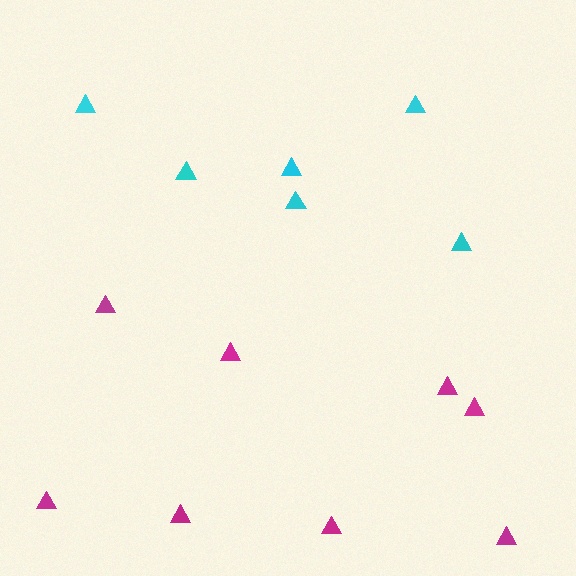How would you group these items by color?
There are 2 groups: one group of magenta triangles (8) and one group of cyan triangles (6).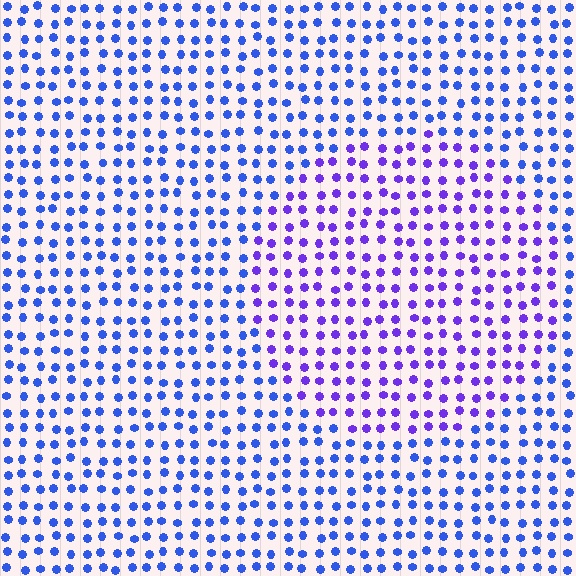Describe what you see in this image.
The image is filled with small blue elements in a uniform arrangement. A circle-shaped region is visible where the elements are tinted to a slightly different hue, forming a subtle color boundary.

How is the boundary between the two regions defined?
The boundary is defined purely by a slight shift in hue (about 35 degrees). Spacing, size, and orientation are identical on both sides.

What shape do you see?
I see a circle.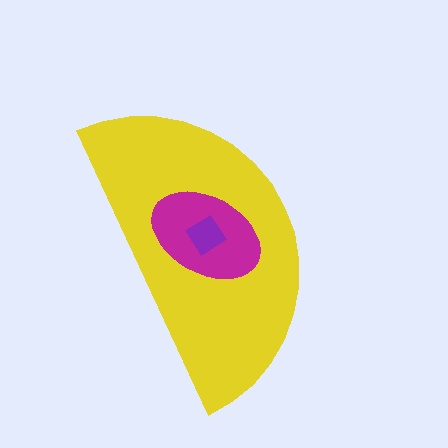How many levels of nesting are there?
3.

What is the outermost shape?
The yellow semicircle.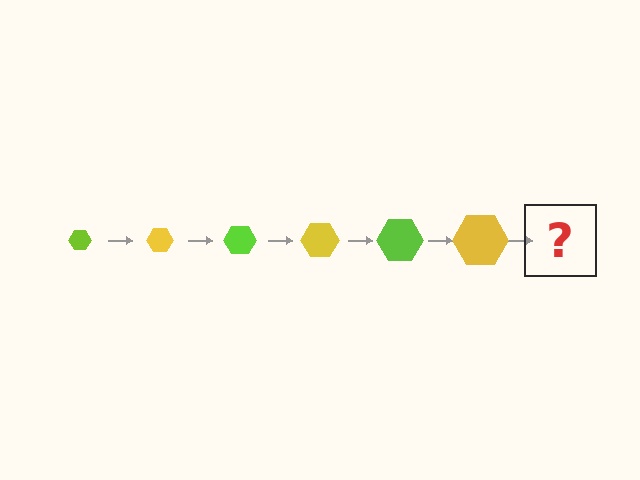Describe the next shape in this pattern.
It should be a lime hexagon, larger than the previous one.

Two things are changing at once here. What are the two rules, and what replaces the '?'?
The two rules are that the hexagon grows larger each step and the color cycles through lime and yellow. The '?' should be a lime hexagon, larger than the previous one.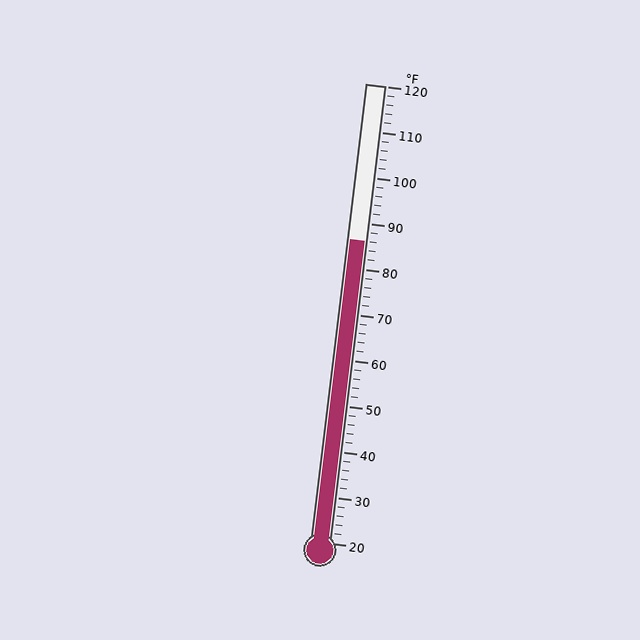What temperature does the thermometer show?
The thermometer shows approximately 86°F.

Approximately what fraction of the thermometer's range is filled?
The thermometer is filled to approximately 65% of its range.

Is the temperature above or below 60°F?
The temperature is above 60°F.